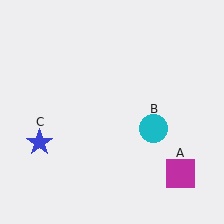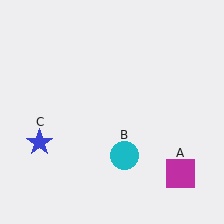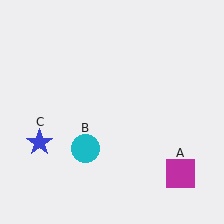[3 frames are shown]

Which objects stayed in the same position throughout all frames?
Magenta square (object A) and blue star (object C) remained stationary.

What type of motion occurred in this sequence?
The cyan circle (object B) rotated clockwise around the center of the scene.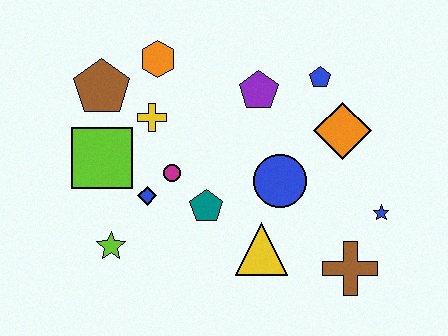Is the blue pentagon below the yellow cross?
No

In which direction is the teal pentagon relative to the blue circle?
The teal pentagon is to the left of the blue circle.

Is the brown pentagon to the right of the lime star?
No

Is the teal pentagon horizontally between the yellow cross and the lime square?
No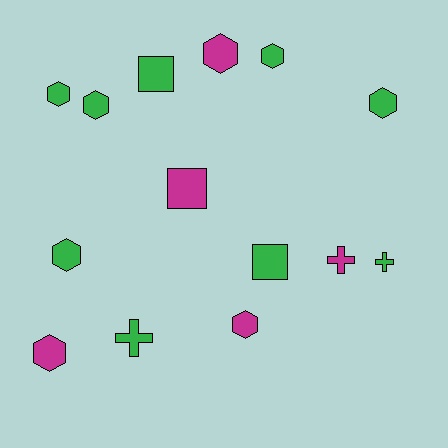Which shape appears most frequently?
Hexagon, with 8 objects.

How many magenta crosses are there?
There is 1 magenta cross.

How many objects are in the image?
There are 14 objects.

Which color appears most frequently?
Green, with 9 objects.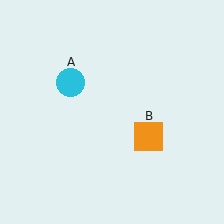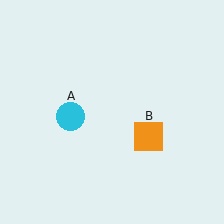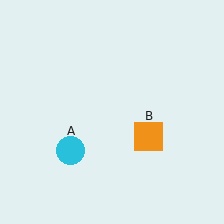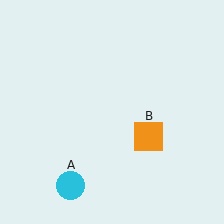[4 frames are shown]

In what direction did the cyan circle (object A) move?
The cyan circle (object A) moved down.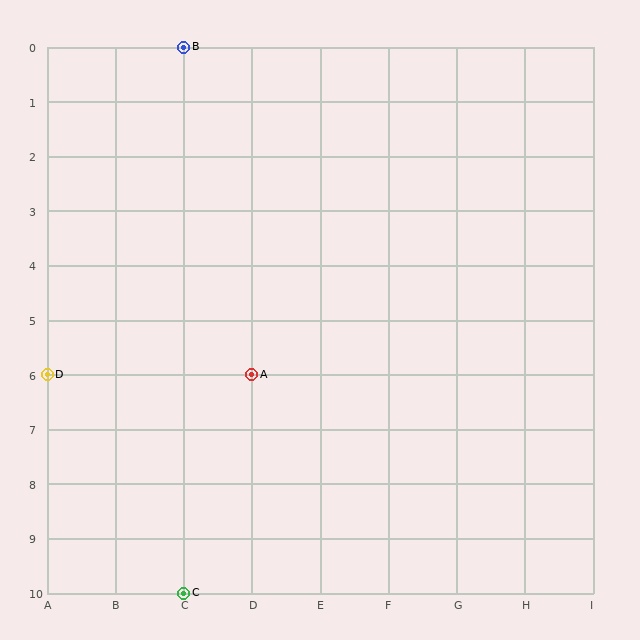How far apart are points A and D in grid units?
Points A and D are 3 columns apart.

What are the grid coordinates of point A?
Point A is at grid coordinates (D, 6).